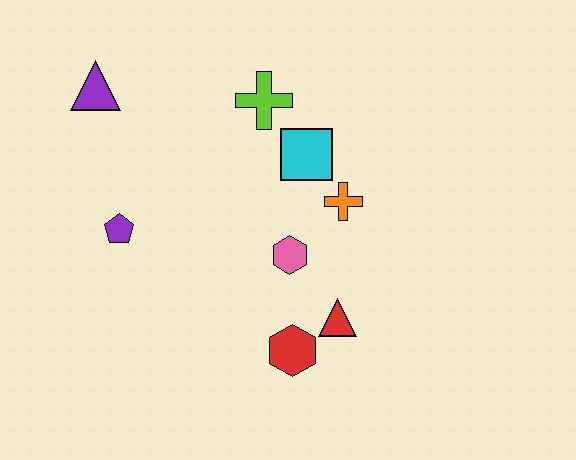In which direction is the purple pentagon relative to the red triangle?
The purple pentagon is to the left of the red triangle.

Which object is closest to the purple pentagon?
The purple triangle is closest to the purple pentagon.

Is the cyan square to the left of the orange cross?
Yes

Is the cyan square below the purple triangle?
Yes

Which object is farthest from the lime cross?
The red hexagon is farthest from the lime cross.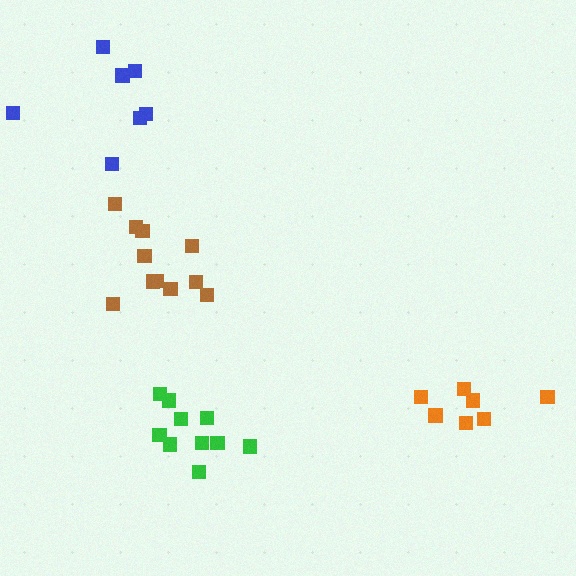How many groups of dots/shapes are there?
There are 4 groups.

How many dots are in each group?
Group 1: 7 dots, Group 2: 10 dots, Group 3: 11 dots, Group 4: 7 dots (35 total).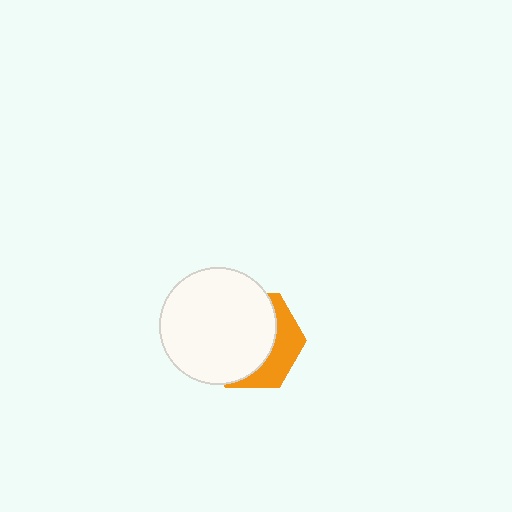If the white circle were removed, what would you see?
You would see the complete orange hexagon.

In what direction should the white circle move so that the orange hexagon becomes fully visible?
The white circle should move toward the upper-left. That is the shortest direction to clear the overlap and leave the orange hexagon fully visible.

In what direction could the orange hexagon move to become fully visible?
The orange hexagon could move toward the lower-right. That would shift it out from behind the white circle entirely.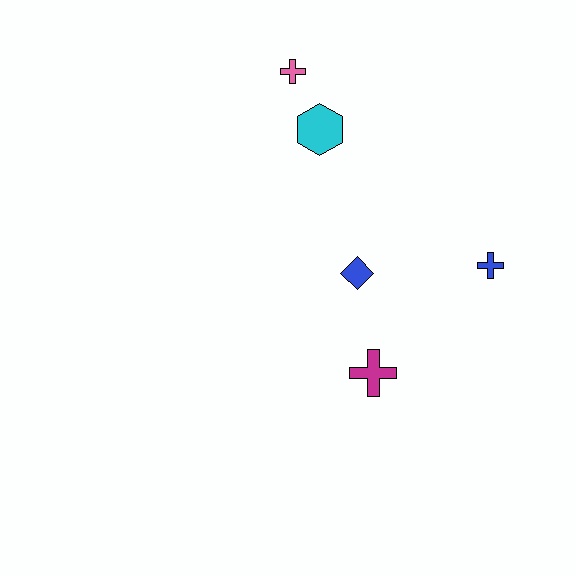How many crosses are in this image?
There are 3 crosses.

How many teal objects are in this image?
There are no teal objects.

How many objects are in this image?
There are 5 objects.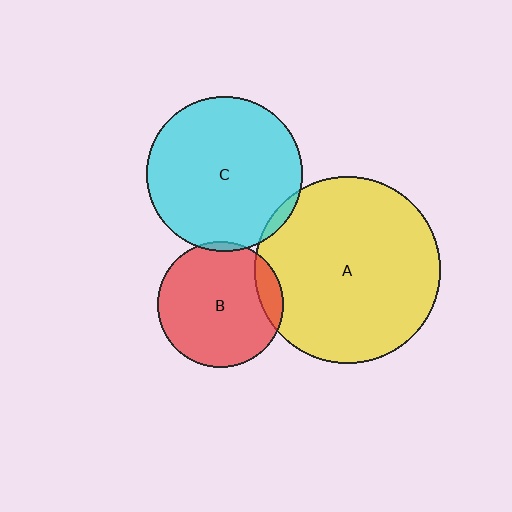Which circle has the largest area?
Circle A (yellow).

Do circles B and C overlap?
Yes.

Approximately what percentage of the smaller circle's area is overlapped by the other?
Approximately 5%.